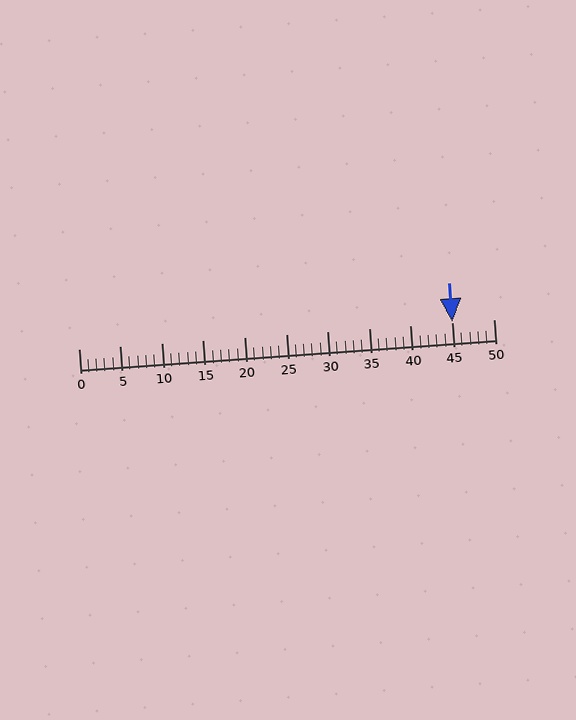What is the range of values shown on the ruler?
The ruler shows values from 0 to 50.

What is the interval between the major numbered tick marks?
The major tick marks are spaced 5 units apart.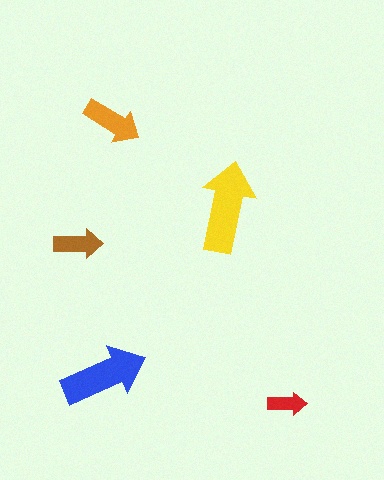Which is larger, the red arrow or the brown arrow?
The brown one.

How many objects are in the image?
There are 5 objects in the image.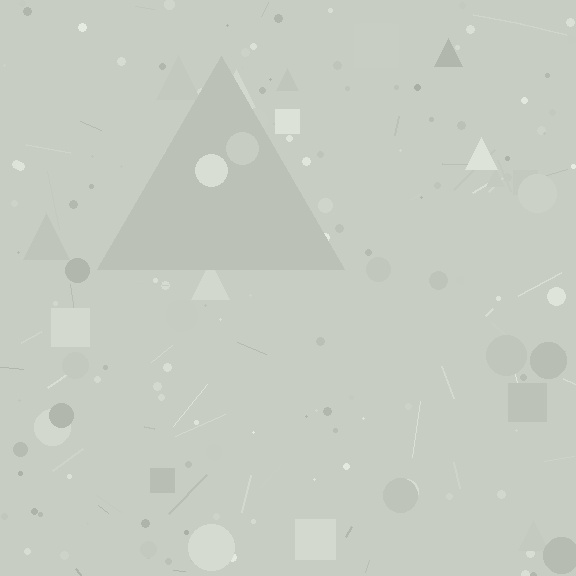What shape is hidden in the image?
A triangle is hidden in the image.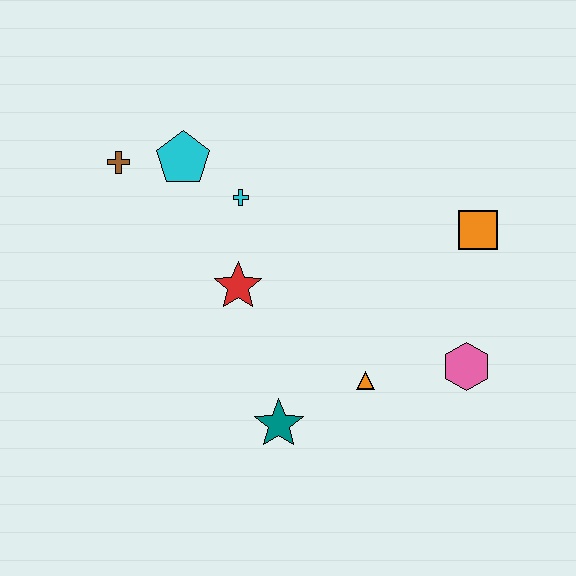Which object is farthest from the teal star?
The brown cross is farthest from the teal star.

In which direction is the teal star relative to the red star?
The teal star is below the red star.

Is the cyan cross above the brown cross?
No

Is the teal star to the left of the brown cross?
No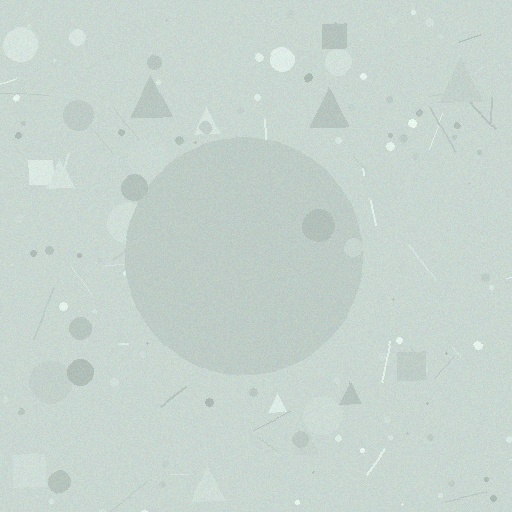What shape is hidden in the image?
A circle is hidden in the image.